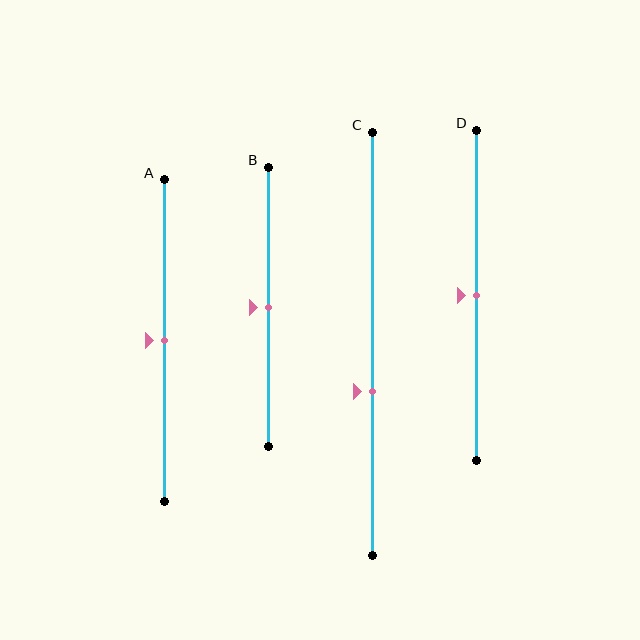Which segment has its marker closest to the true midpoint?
Segment A has its marker closest to the true midpoint.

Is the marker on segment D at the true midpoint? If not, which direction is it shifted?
Yes, the marker on segment D is at the true midpoint.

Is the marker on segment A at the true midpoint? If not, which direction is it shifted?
Yes, the marker on segment A is at the true midpoint.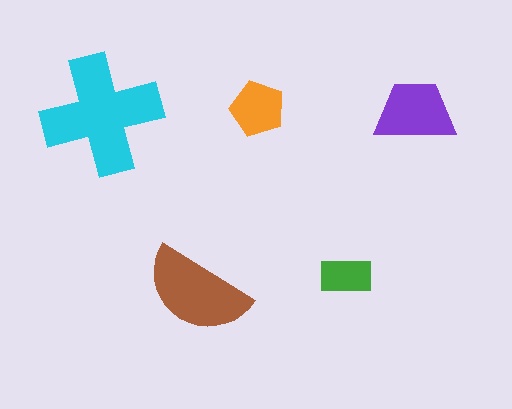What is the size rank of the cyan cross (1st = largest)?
1st.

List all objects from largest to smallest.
The cyan cross, the brown semicircle, the purple trapezoid, the orange pentagon, the green rectangle.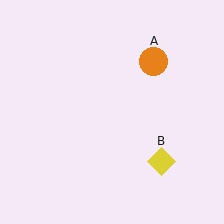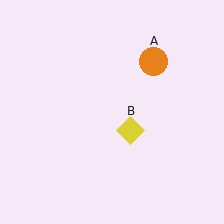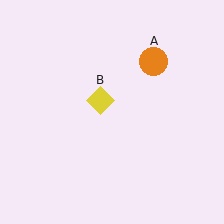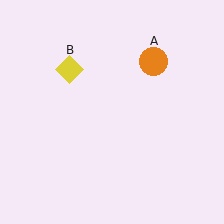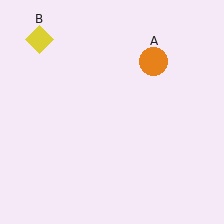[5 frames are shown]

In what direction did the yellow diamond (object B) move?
The yellow diamond (object B) moved up and to the left.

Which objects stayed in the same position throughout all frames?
Orange circle (object A) remained stationary.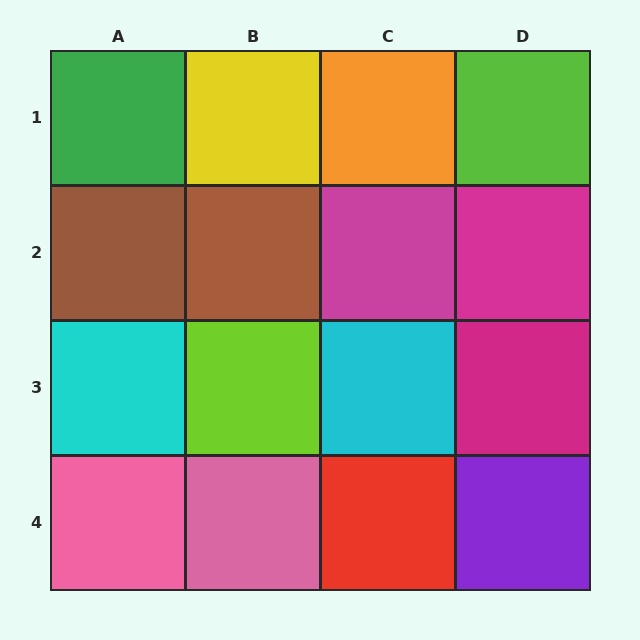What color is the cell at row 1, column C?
Orange.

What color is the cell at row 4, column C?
Red.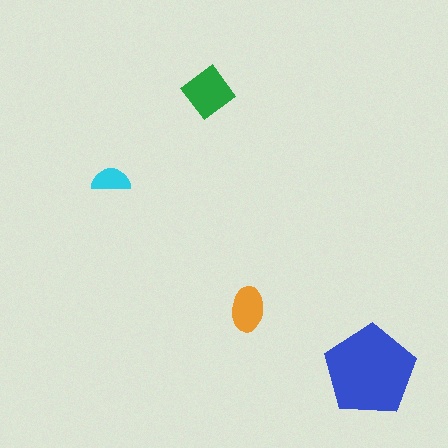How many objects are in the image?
There are 4 objects in the image.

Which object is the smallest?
The cyan semicircle.